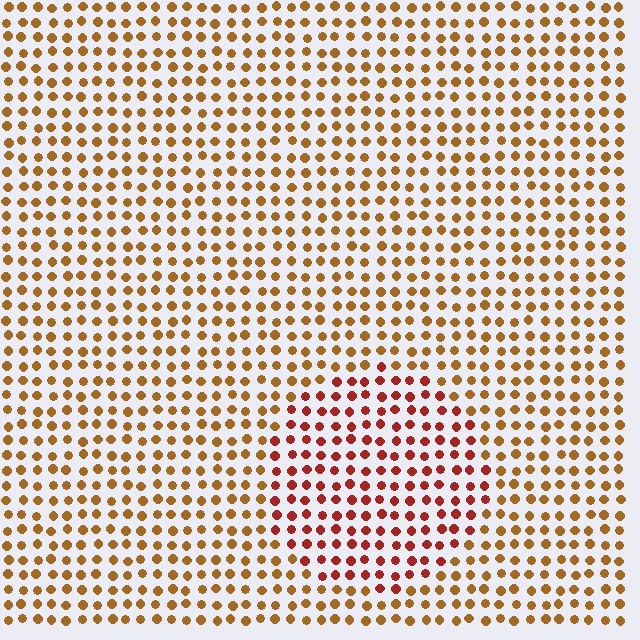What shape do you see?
I see a circle.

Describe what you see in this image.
The image is filled with small brown elements in a uniform arrangement. A circle-shaped region is visible where the elements are tinted to a slightly different hue, forming a subtle color boundary.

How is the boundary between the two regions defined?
The boundary is defined purely by a slight shift in hue (about 34 degrees). Spacing, size, and orientation are identical on both sides.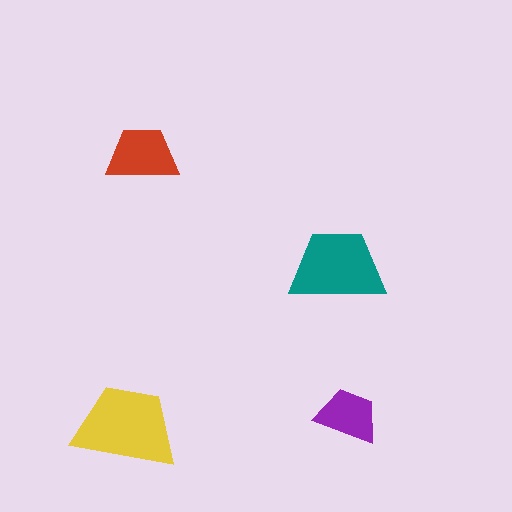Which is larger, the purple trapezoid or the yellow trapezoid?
The yellow one.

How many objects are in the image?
There are 4 objects in the image.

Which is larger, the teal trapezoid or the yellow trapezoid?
The yellow one.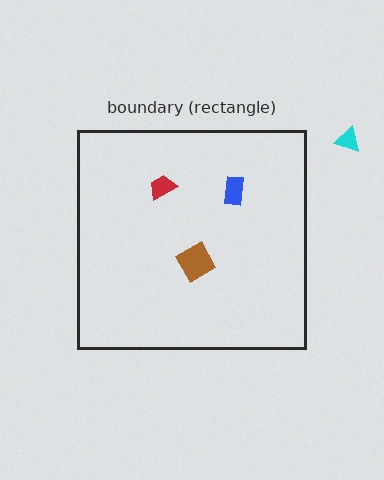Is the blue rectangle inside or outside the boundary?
Inside.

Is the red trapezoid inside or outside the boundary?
Inside.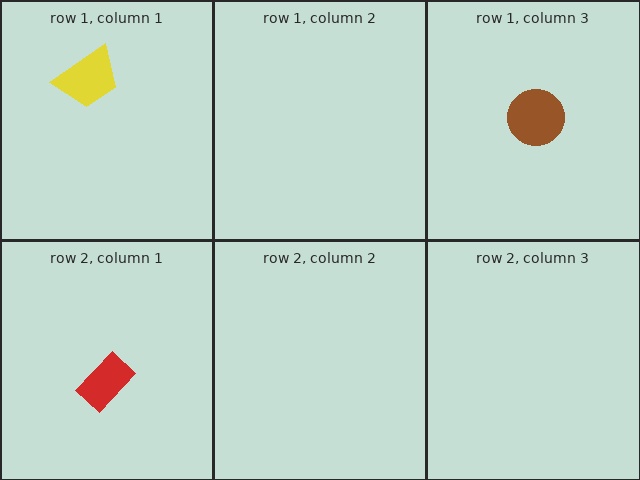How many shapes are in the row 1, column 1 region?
1.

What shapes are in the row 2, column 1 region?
The red rectangle.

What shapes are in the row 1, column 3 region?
The brown circle.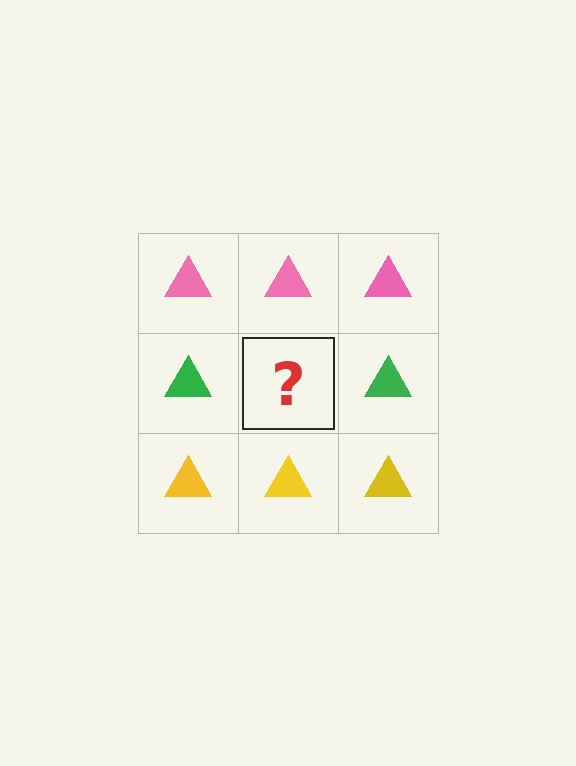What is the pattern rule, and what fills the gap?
The rule is that each row has a consistent color. The gap should be filled with a green triangle.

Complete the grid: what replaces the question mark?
The question mark should be replaced with a green triangle.